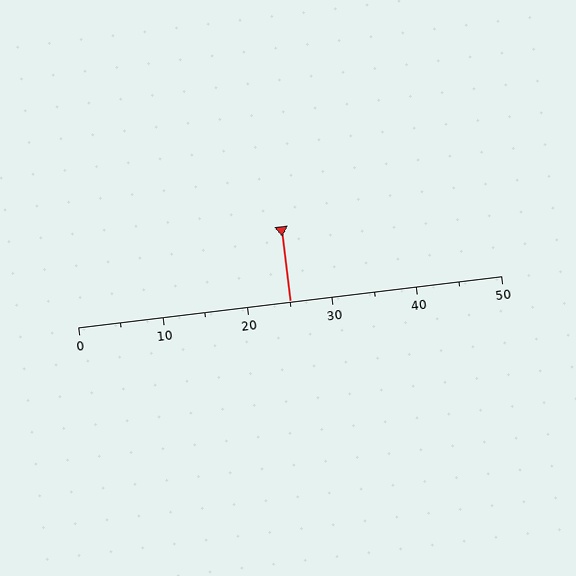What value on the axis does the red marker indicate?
The marker indicates approximately 25.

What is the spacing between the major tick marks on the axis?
The major ticks are spaced 10 apart.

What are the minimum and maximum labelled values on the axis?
The axis runs from 0 to 50.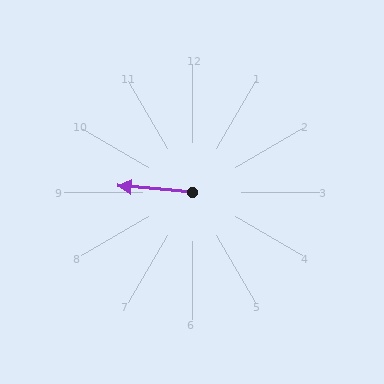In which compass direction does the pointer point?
West.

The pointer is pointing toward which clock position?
Roughly 9 o'clock.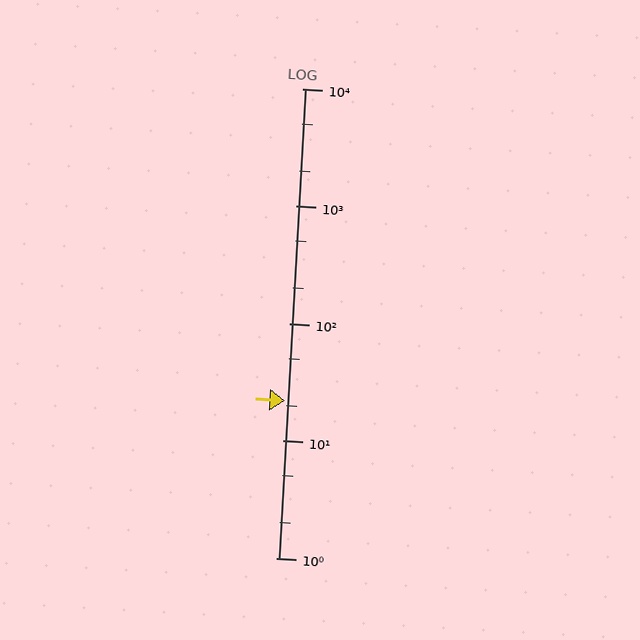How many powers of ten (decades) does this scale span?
The scale spans 4 decades, from 1 to 10000.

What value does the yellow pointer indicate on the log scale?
The pointer indicates approximately 22.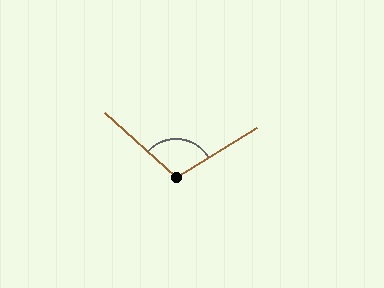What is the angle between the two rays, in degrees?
Approximately 107 degrees.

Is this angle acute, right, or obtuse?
It is obtuse.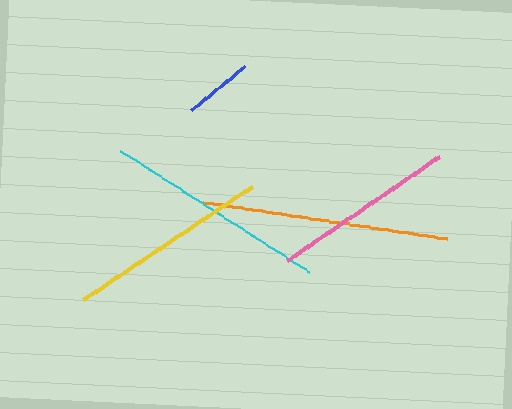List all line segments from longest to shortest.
From longest to shortest: orange, cyan, yellow, pink, blue.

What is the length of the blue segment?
The blue segment is approximately 69 pixels long.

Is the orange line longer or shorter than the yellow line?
The orange line is longer than the yellow line.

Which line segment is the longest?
The orange line is the longest at approximately 246 pixels.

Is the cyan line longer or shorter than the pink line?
The cyan line is longer than the pink line.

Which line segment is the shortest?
The blue line is the shortest at approximately 69 pixels.